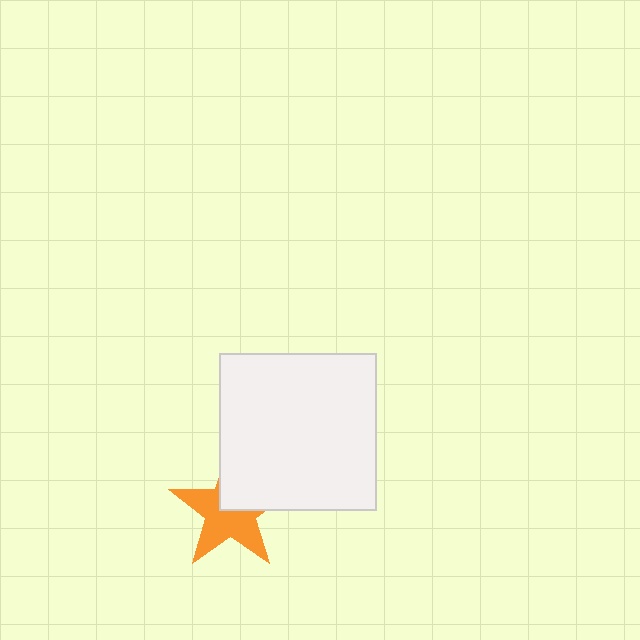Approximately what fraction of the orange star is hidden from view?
Roughly 39% of the orange star is hidden behind the white square.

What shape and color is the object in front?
The object in front is a white square.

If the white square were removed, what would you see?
You would see the complete orange star.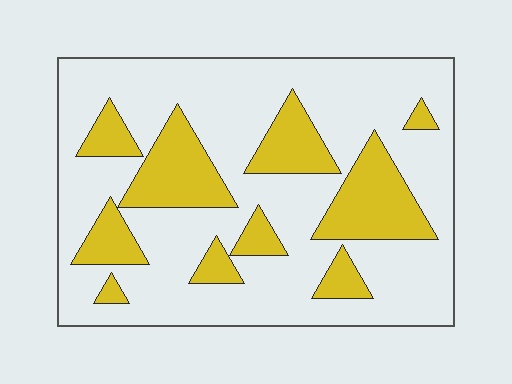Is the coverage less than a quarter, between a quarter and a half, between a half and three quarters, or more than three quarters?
Between a quarter and a half.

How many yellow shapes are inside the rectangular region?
10.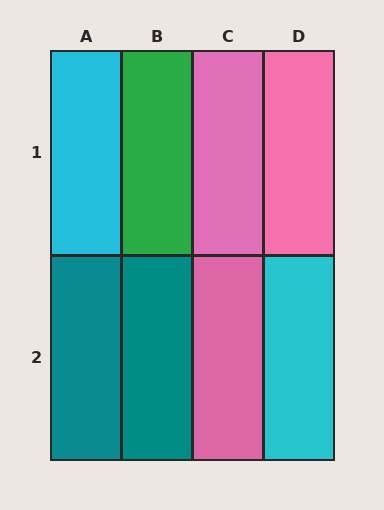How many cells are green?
1 cell is green.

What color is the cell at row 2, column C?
Pink.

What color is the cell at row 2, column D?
Cyan.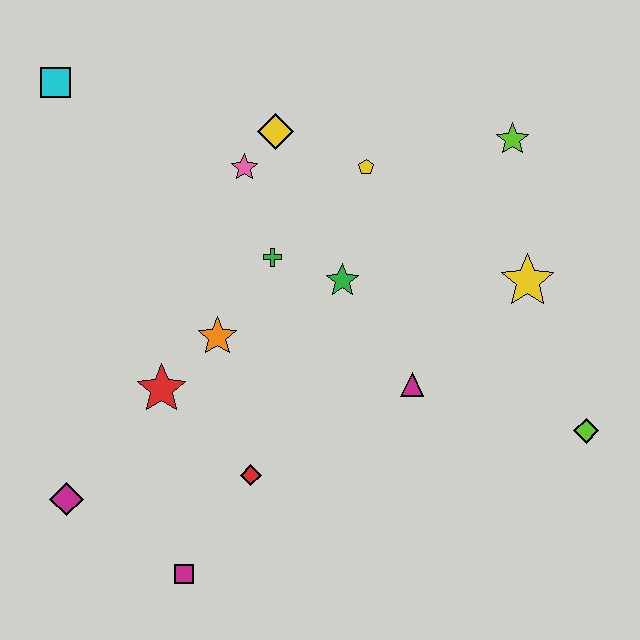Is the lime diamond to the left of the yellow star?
No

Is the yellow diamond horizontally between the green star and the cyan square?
Yes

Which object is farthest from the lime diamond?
The cyan square is farthest from the lime diamond.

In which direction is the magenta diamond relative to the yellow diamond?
The magenta diamond is below the yellow diamond.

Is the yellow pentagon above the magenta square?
Yes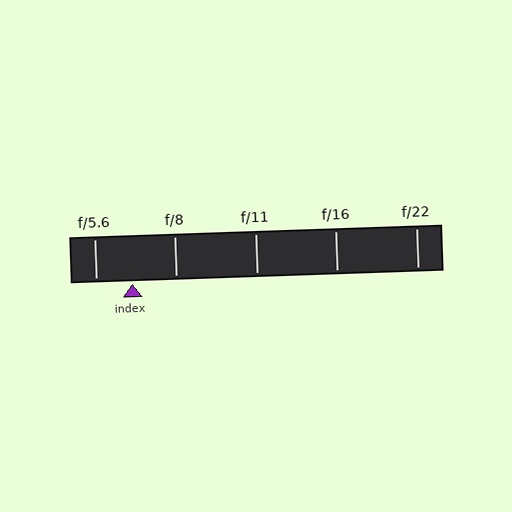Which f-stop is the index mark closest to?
The index mark is closest to f/5.6.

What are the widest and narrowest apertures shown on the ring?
The widest aperture shown is f/5.6 and the narrowest is f/22.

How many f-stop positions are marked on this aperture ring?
There are 5 f-stop positions marked.